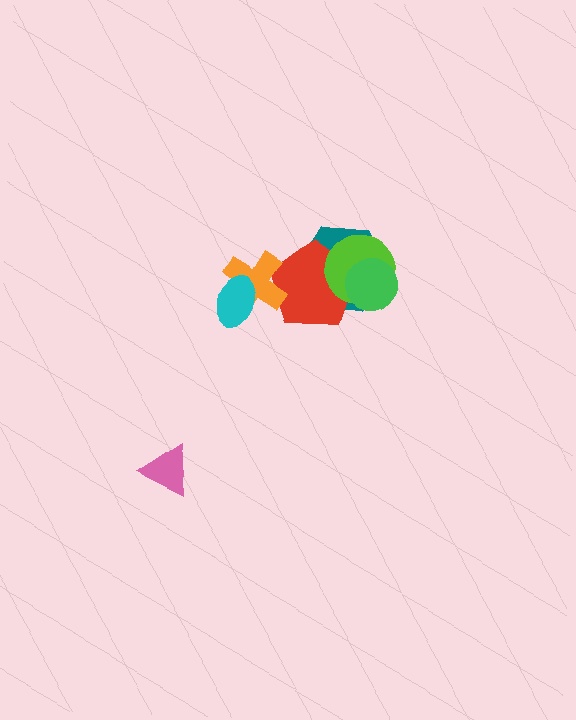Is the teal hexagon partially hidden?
Yes, it is partially covered by another shape.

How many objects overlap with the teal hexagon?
3 objects overlap with the teal hexagon.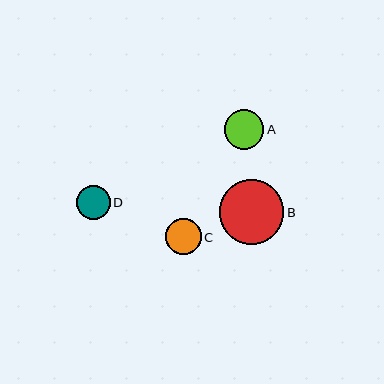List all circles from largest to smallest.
From largest to smallest: B, A, C, D.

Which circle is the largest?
Circle B is the largest with a size of approximately 65 pixels.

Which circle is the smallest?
Circle D is the smallest with a size of approximately 34 pixels.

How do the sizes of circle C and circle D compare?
Circle C and circle D are approximately the same size.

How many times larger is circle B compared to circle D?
Circle B is approximately 1.9 times the size of circle D.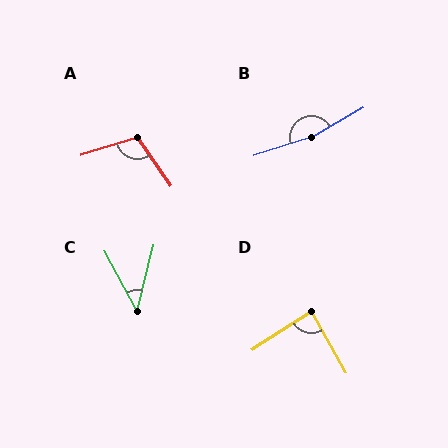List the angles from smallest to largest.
C (42°), D (87°), A (107°), B (168°).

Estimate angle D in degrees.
Approximately 87 degrees.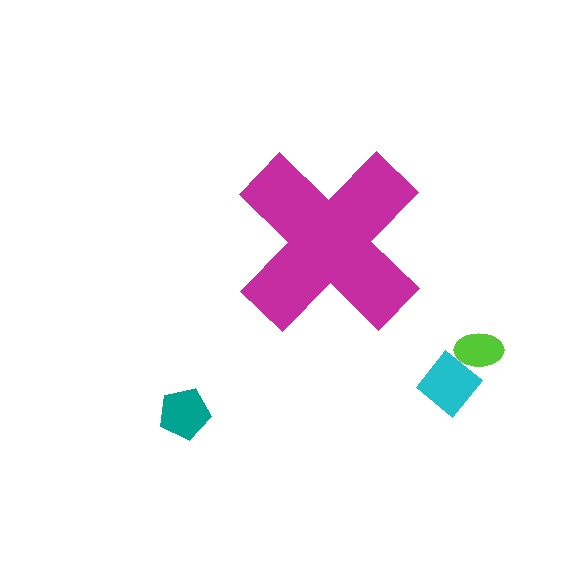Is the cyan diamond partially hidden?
No, the cyan diamond is fully visible.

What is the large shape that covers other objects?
A magenta cross.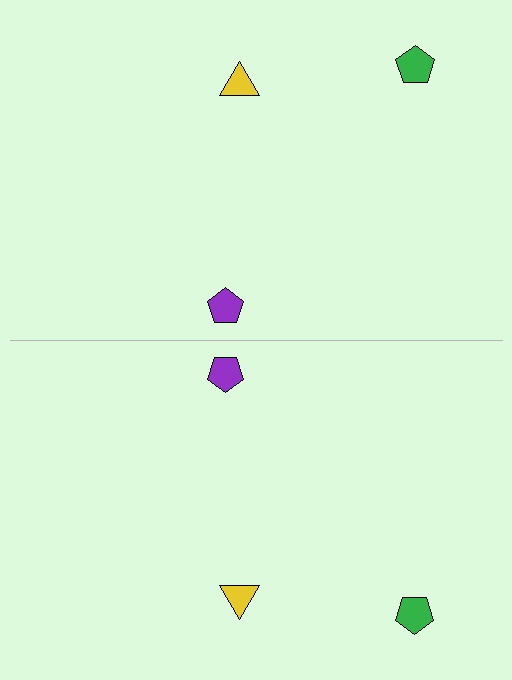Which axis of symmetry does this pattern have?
The pattern has a horizontal axis of symmetry running through the center of the image.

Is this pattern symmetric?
Yes, this pattern has bilateral (reflection) symmetry.